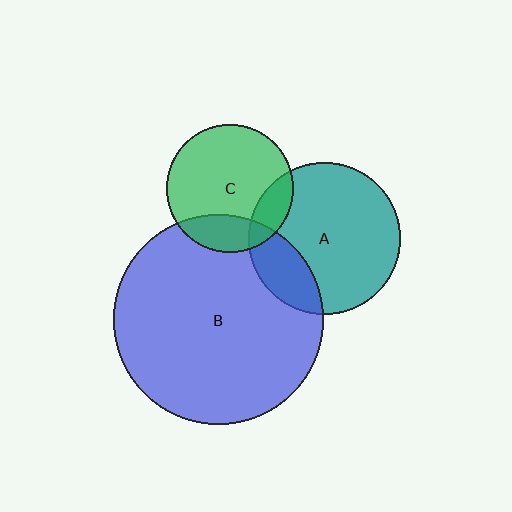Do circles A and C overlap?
Yes.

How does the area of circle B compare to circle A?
Approximately 1.9 times.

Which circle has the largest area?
Circle B (blue).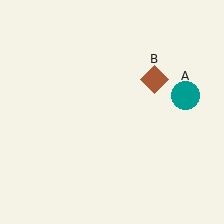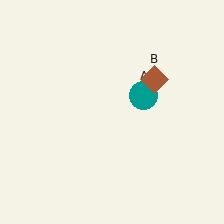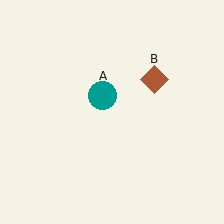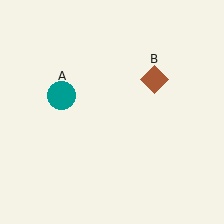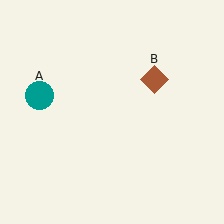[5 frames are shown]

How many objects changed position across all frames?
1 object changed position: teal circle (object A).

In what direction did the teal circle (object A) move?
The teal circle (object A) moved left.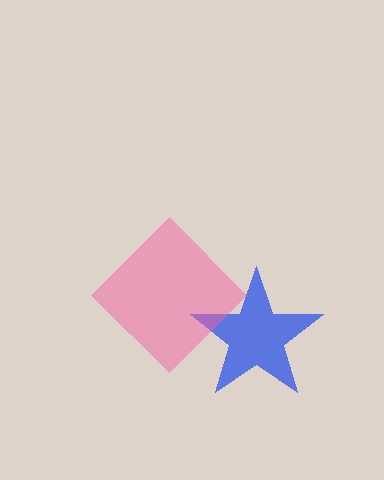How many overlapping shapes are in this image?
There are 2 overlapping shapes in the image.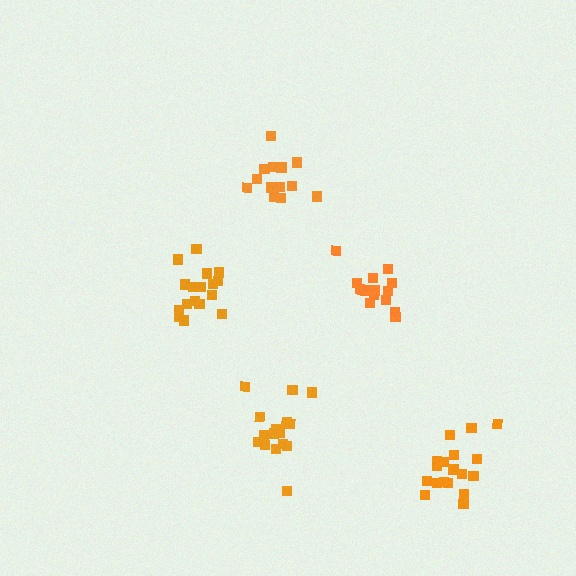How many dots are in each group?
Group 1: 18 dots, Group 2: 14 dots, Group 3: 17 dots, Group 4: 17 dots, Group 5: 16 dots (82 total).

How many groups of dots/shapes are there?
There are 5 groups.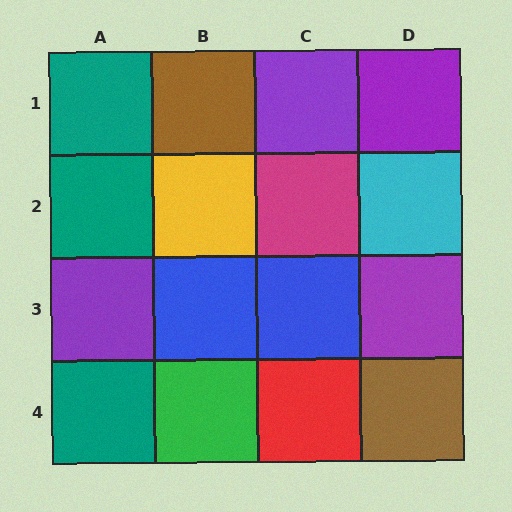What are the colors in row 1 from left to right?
Teal, brown, purple, purple.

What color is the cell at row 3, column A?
Purple.